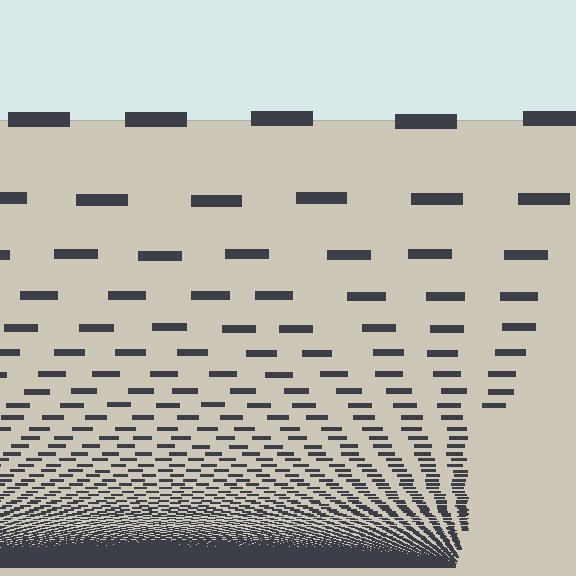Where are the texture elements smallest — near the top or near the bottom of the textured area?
Near the bottom.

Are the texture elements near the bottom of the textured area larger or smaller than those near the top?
Smaller. The gradient is inverted — elements near the bottom are smaller and denser.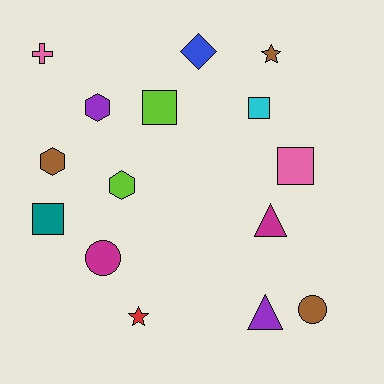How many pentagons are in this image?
There are no pentagons.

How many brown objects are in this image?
There are 3 brown objects.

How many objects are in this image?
There are 15 objects.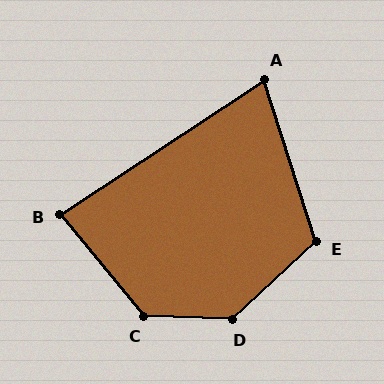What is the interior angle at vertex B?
Approximately 84 degrees (acute).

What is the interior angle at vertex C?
Approximately 131 degrees (obtuse).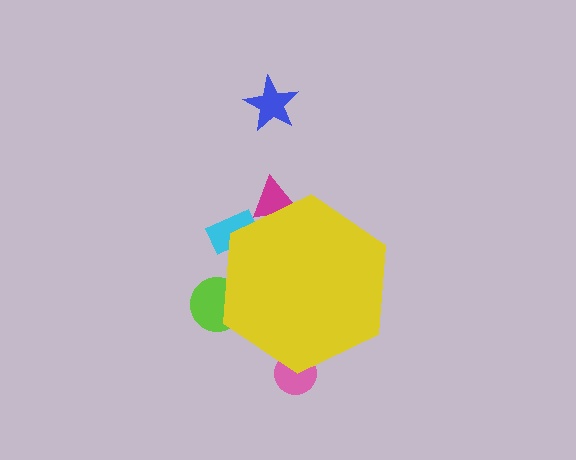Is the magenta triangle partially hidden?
Yes, the magenta triangle is partially hidden behind the yellow hexagon.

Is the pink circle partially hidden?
Yes, the pink circle is partially hidden behind the yellow hexagon.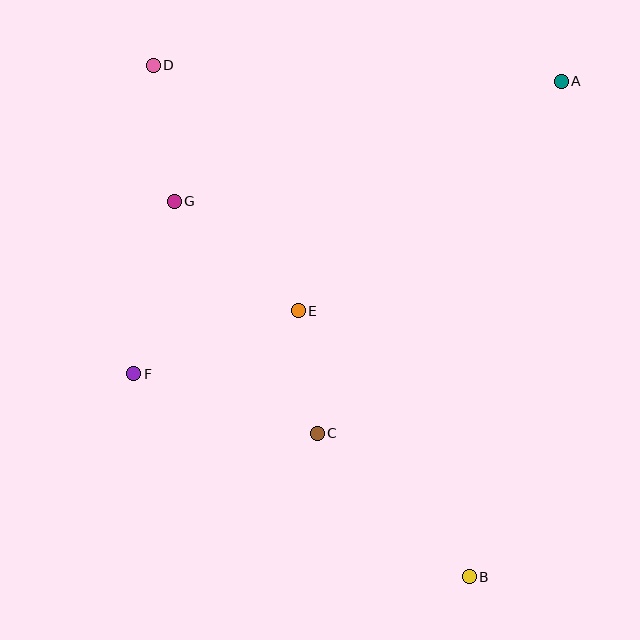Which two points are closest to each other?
Points C and E are closest to each other.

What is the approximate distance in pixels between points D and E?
The distance between D and E is approximately 285 pixels.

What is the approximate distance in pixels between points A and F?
The distance between A and F is approximately 518 pixels.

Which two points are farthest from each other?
Points B and D are farthest from each other.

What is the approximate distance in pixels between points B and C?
The distance between B and C is approximately 209 pixels.